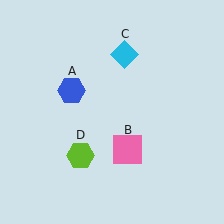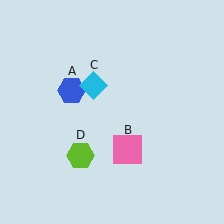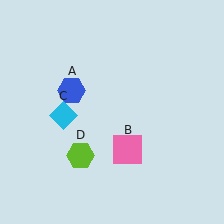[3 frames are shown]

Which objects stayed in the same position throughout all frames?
Blue hexagon (object A) and pink square (object B) and lime hexagon (object D) remained stationary.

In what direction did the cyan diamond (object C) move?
The cyan diamond (object C) moved down and to the left.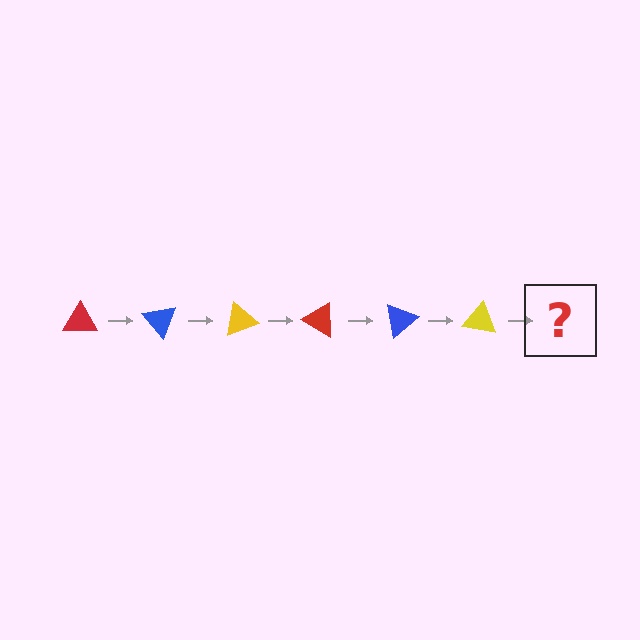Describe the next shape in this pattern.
It should be a red triangle, rotated 300 degrees from the start.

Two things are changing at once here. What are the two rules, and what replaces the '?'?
The two rules are that it rotates 50 degrees each step and the color cycles through red, blue, and yellow. The '?' should be a red triangle, rotated 300 degrees from the start.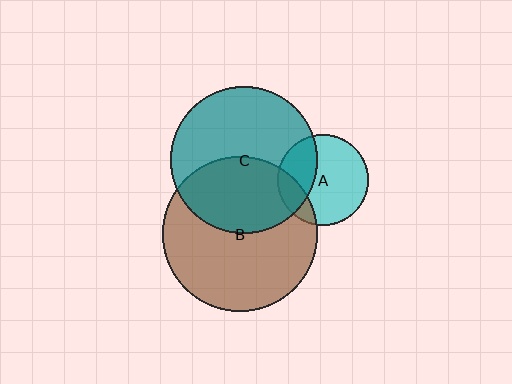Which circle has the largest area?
Circle B (brown).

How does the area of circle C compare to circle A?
Approximately 2.6 times.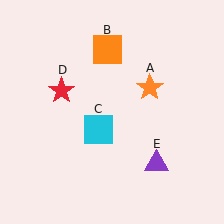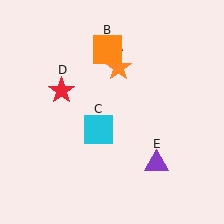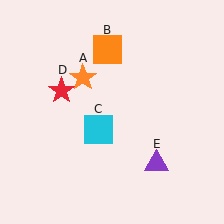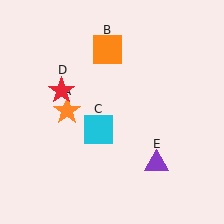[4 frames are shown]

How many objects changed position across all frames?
1 object changed position: orange star (object A).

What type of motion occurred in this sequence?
The orange star (object A) rotated counterclockwise around the center of the scene.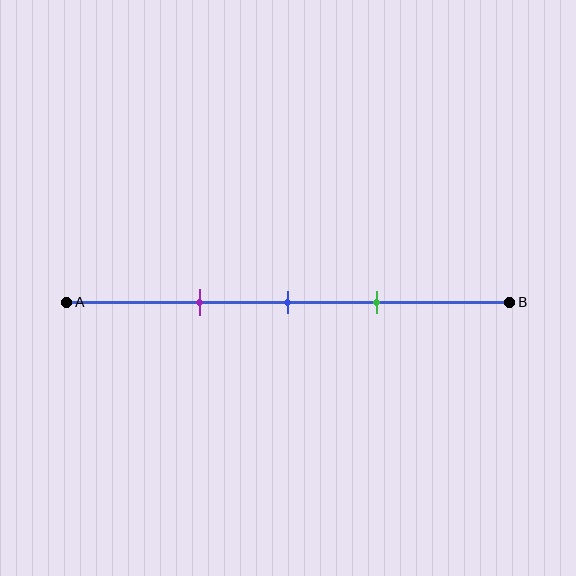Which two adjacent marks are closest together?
The blue and green marks are the closest adjacent pair.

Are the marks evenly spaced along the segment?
Yes, the marks are approximately evenly spaced.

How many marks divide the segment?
There are 3 marks dividing the segment.